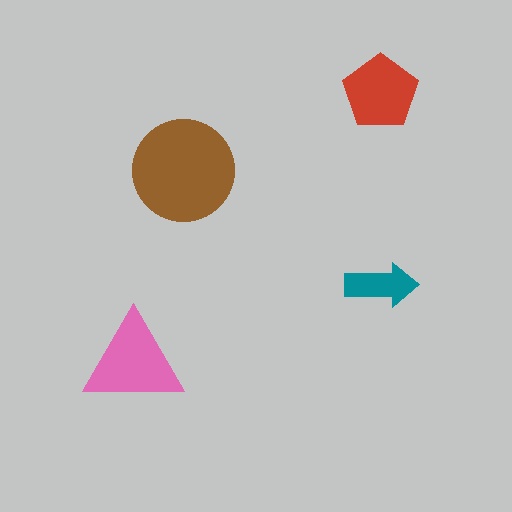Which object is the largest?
The brown circle.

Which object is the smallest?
The teal arrow.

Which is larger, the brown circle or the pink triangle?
The brown circle.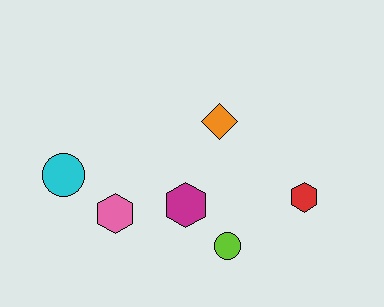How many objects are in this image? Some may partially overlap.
There are 6 objects.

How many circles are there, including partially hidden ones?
There are 2 circles.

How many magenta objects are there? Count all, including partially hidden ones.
There is 1 magenta object.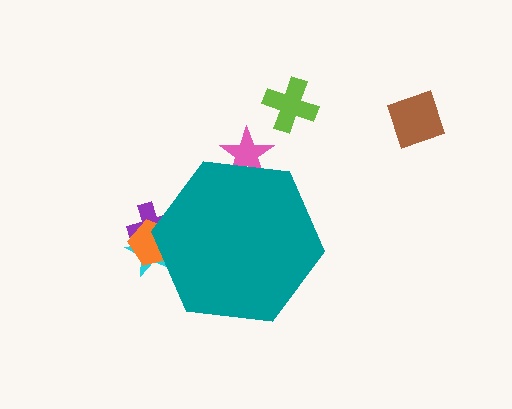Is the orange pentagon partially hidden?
Yes, the orange pentagon is partially hidden behind the teal hexagon.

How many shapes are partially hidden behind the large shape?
4 shapes are partially hidden.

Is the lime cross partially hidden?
No, the lime cross is fully visible.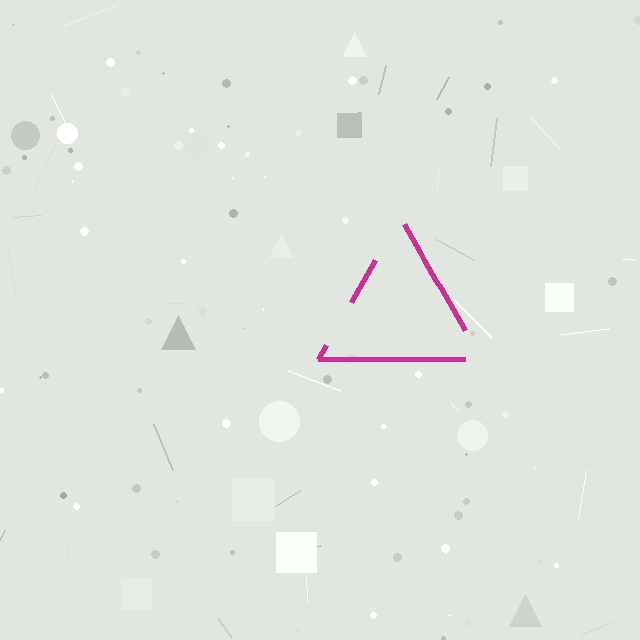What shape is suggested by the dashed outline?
The dashed outline suggests a triangle.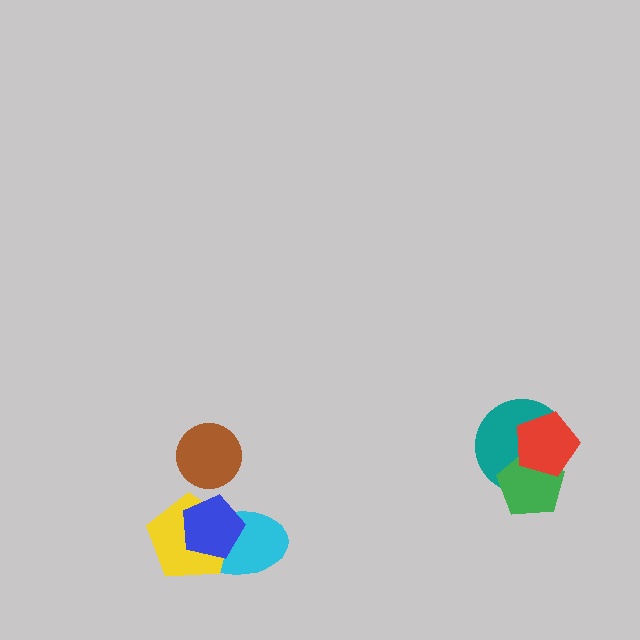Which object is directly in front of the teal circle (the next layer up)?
The green pentagon is directly in front of the teal circle.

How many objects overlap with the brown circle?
0 objects overlap with the brown circle.